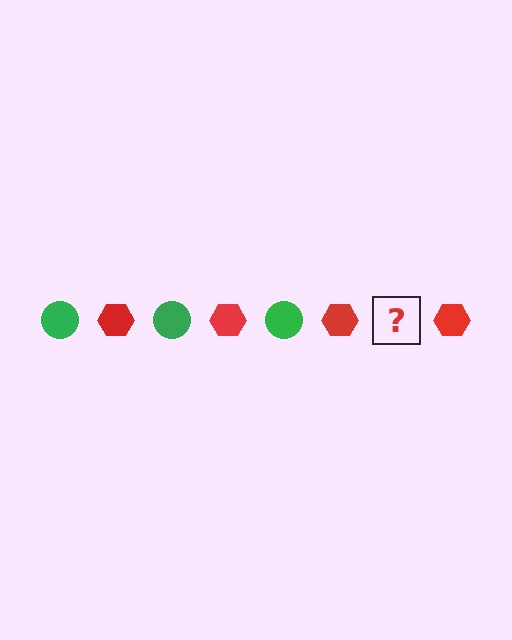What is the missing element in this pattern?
The missing element is a green circle.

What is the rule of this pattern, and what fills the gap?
The rule is that the pattern alternates between green circle and red hexagon. The gap should be filled with a green circle.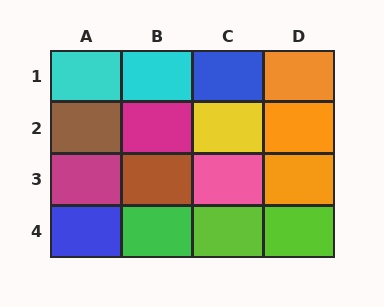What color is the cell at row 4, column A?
Blue.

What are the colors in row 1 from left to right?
Cyan, cyan, blue, orange.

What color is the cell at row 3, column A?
Magenta.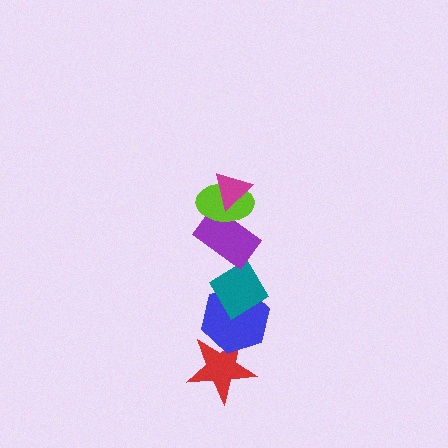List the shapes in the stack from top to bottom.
From top to bottom: the magenta triangle, the lime ellipse, the purple rectangle, the teal diamond, the blue hexagon, the red star.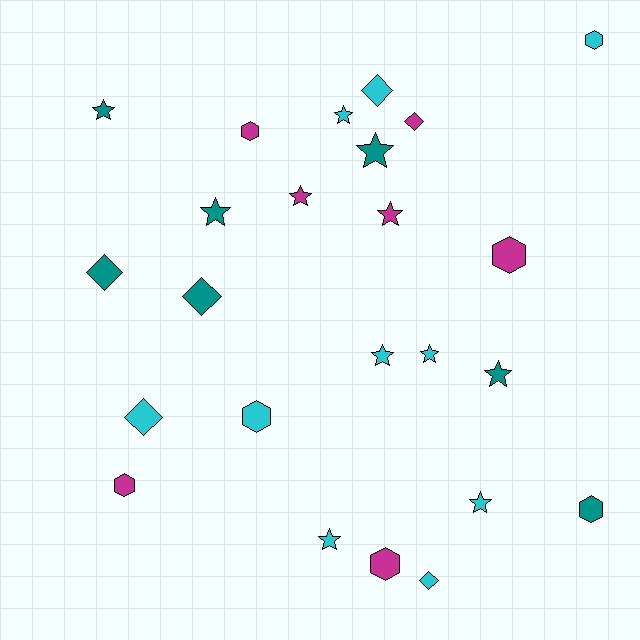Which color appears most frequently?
Cyan, with 10 objects.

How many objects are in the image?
There are 24 objects.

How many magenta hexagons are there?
There are 4 magenta hexagons.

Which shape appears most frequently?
Star, with 11 objects.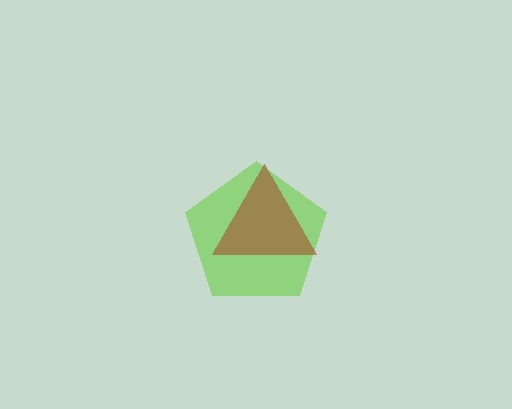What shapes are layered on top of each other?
The layered shapes are: a lime pentagon, a brown triangle.